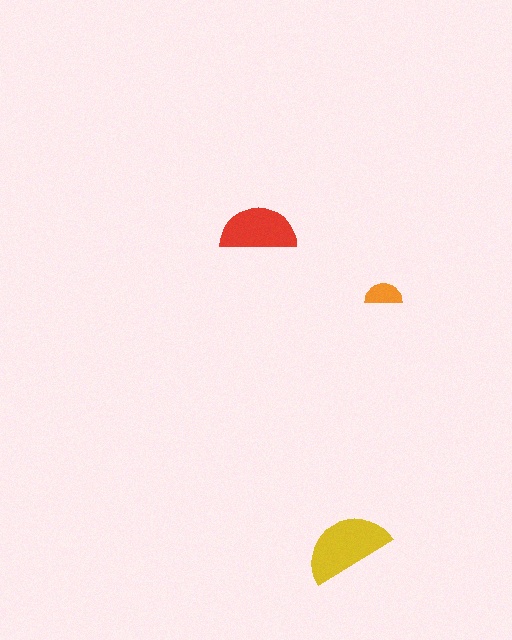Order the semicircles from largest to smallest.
the yellow one, the red one, the orange one.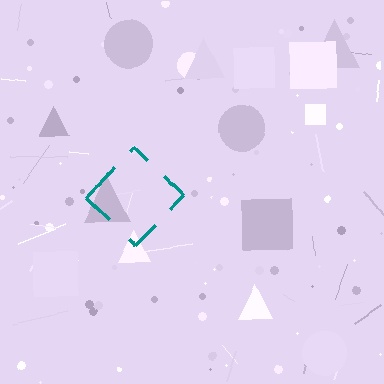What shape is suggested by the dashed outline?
The dashed outline suggests a diamond.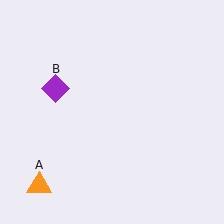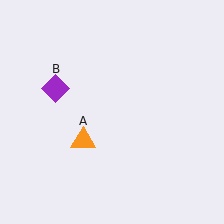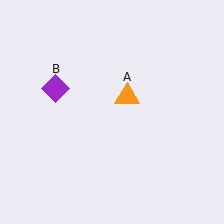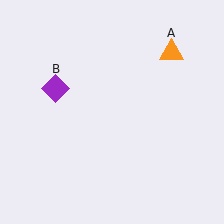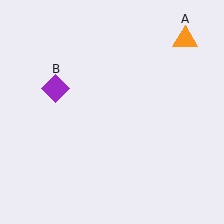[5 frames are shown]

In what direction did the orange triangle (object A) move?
The orange triangle (object A) moved up and to the right.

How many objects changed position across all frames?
1 object changed position: orange triangle (object A).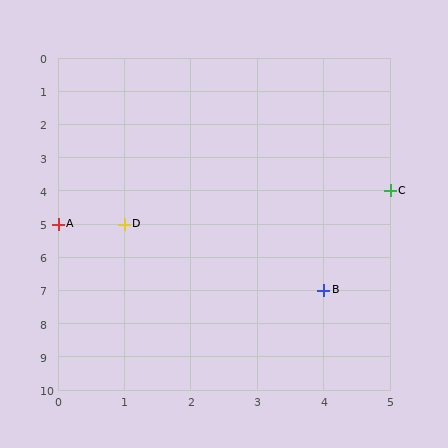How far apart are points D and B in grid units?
Points D and B are 3 columns and 2 rows apart (about 3.6 grid units diagonally).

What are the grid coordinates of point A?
Point A is at grid coordinates (0, 5).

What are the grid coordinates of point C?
Point C is at grid coordinates (5, 4).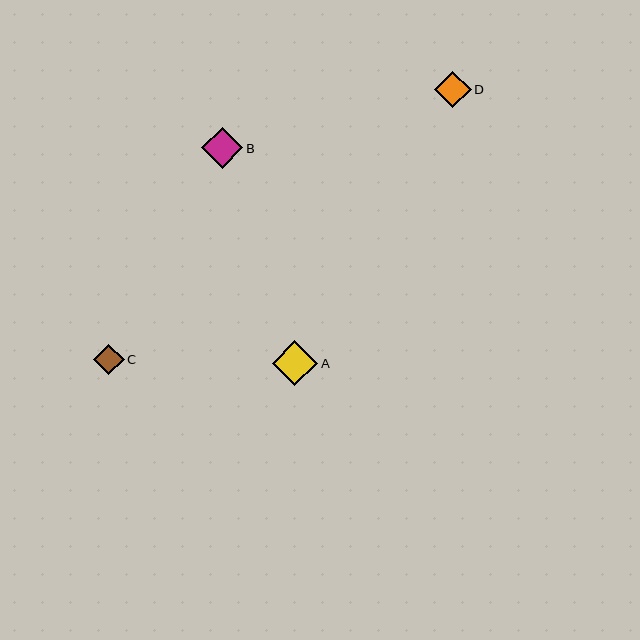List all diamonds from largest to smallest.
From largest to smallest: A, B, D, C.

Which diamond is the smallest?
Diamond C is the smallest with a size of approximately 30 pixels.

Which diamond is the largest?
Diamond A is the largest with a size of approximately 45 pixels.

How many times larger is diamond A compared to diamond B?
Diamond A is approximately 1.1 times the size of diamond B.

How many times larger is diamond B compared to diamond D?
Diamond B is approximately 1.1 times the size of diamond D.